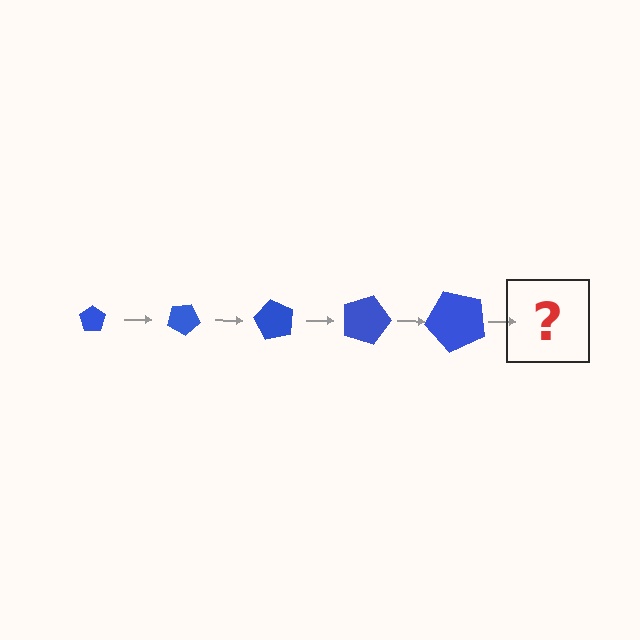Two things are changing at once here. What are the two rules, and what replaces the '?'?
The two rules are that the pentagon grows larger each step and it rotates 30 degrees each step. The '?' should be a pentagon, larger than the previous one and rotated 150 degrees from the start.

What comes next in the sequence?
The next element should be a pentagon, larger than the previous one and rotated 150 degrees from the start.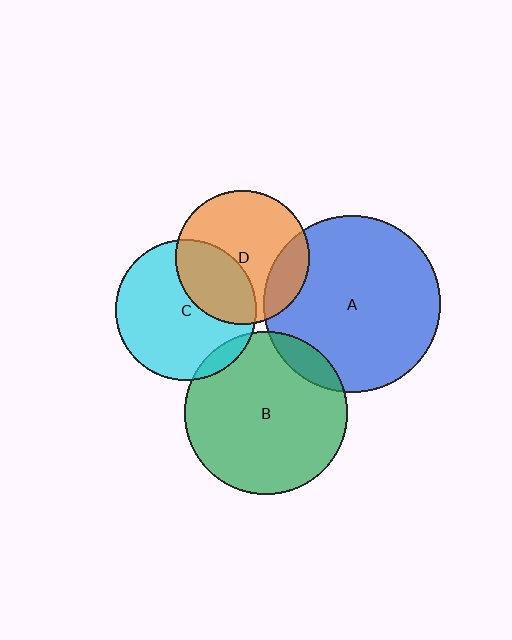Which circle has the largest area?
Circle A (blue).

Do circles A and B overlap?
Yes.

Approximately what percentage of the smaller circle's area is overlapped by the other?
Approximately 10%.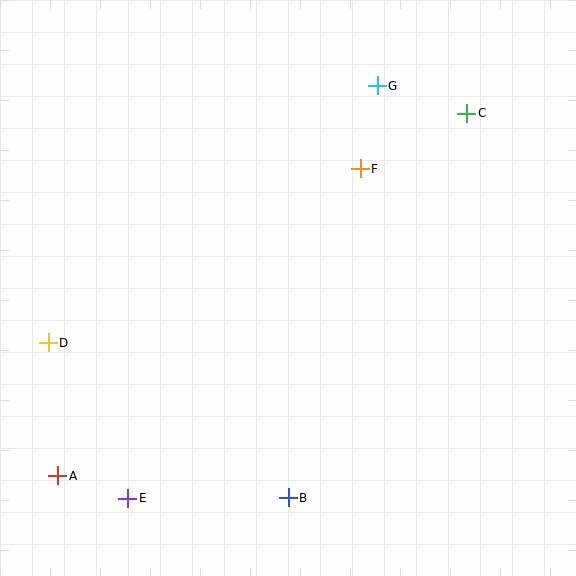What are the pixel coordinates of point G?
Point G is at (377, 86).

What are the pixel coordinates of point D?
Point D is at (48, 343).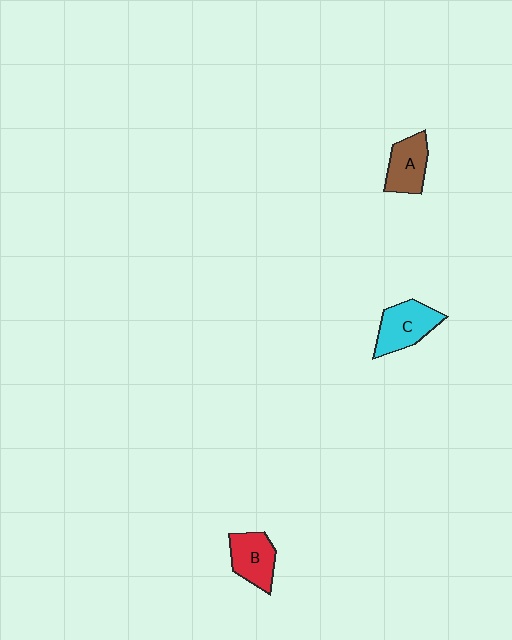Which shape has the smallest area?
Shape A (brown).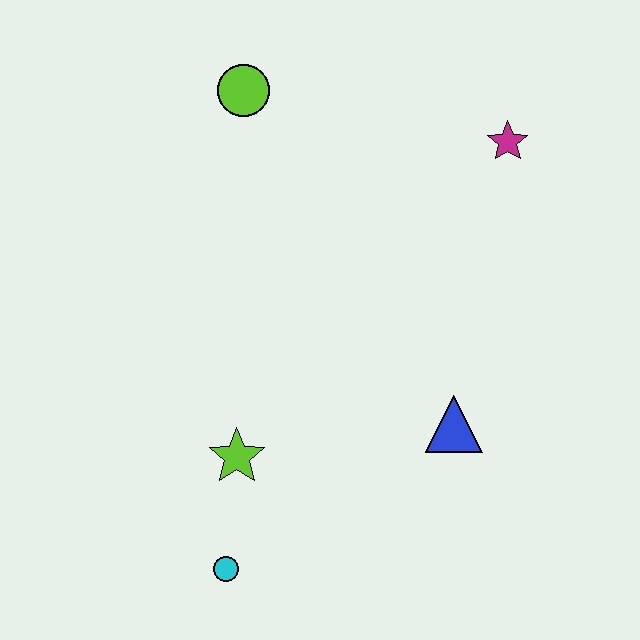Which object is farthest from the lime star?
The magenta star is farthest from the lime star.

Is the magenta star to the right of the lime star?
Yes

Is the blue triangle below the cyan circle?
No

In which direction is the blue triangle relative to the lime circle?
The blue triangle is below the lime circle.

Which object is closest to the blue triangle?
The lime star is closest to the blue triangle.